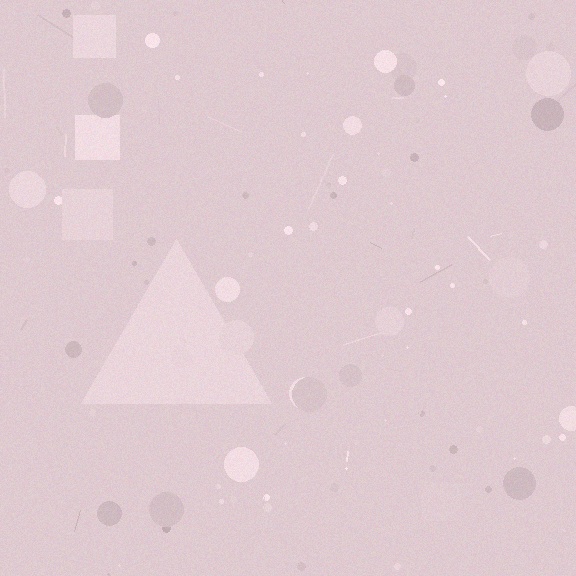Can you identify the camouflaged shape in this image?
The camouflaged shape is a triangle.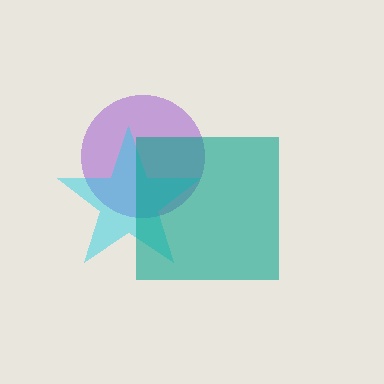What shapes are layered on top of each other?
The layered shapes are: a purple circle, a cyan star, a teal square.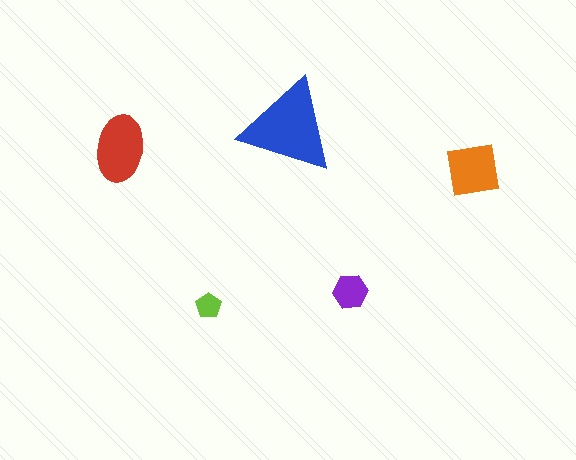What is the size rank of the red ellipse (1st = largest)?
2nd.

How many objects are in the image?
There are 5 objects in the image.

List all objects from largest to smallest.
The blue triangle, the red ellipse, the orange square, the purple hexagon, the lime pentagon.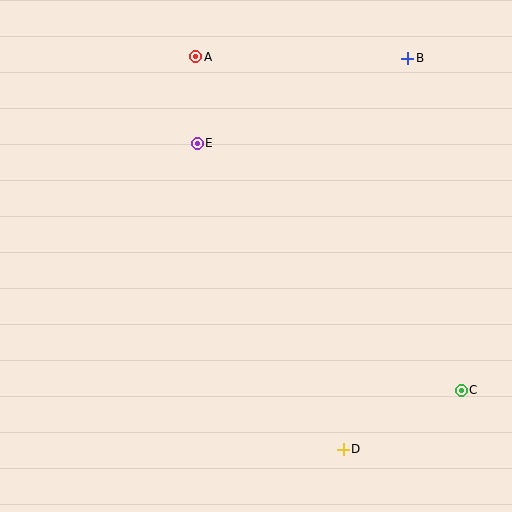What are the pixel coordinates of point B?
Point B is at (408, 58).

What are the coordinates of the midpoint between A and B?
The midpoint between A and B is at (302, 58).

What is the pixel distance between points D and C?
The distance between D and C is 132 pixels.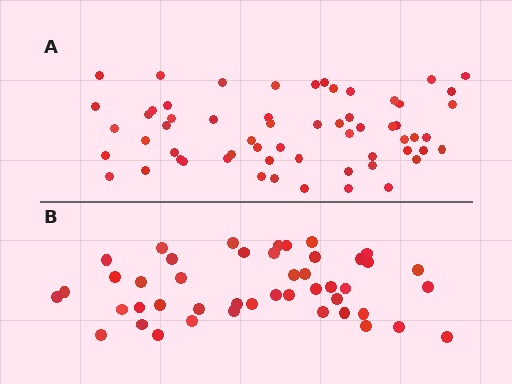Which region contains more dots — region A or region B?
Region A (the top region) has more dots.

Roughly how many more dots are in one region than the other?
Region A has approximately 15 more dots than region B.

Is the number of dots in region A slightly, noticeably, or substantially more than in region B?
Region A has noticeably more, but not dramatically so. The ratio is roughly 1.3 to 1.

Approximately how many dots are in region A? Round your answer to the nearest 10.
About 60 dots.